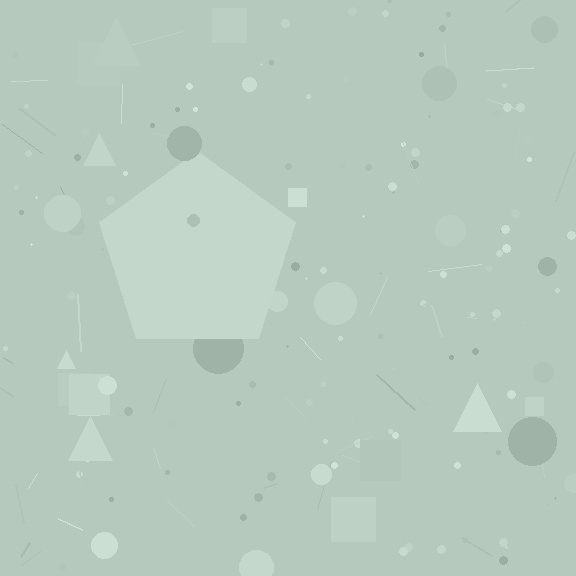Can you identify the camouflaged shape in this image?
The camouflaged shape is a pentagon.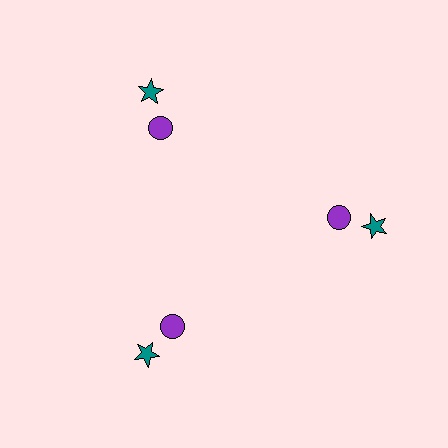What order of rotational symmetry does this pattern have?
This pattern has 3-fold rotational symmetry.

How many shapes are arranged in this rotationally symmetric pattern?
There are 6 shapes, arranged in 3 groups of 2.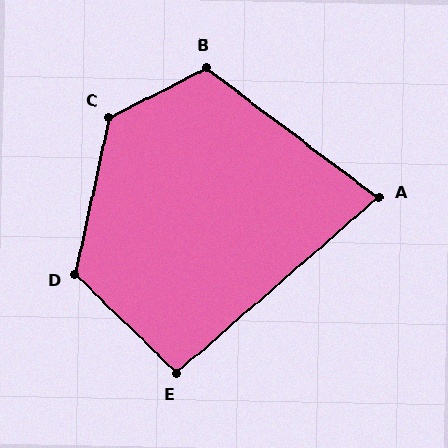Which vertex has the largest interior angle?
C, at approximately 129 degrees.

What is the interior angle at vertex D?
Approximately 122 degrees (obtuse).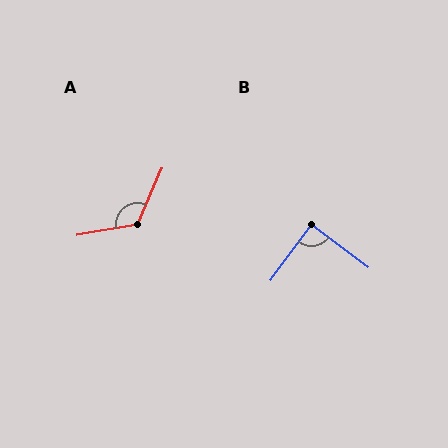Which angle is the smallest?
B, at approximately 90 degrees.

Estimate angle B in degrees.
Approximately 90 degrees.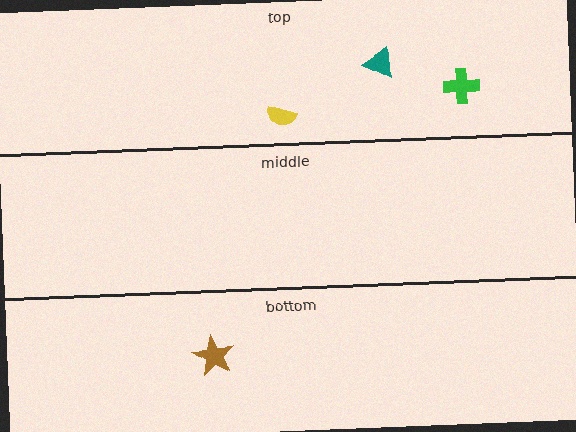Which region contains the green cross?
The top region.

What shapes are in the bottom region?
The brown star.